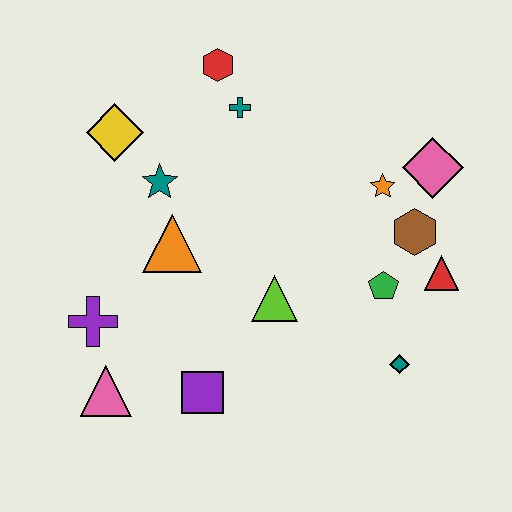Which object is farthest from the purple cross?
The pink diamond is farthest from the purple cross.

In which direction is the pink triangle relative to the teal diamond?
The pink triangle is to the left of the teal diamond.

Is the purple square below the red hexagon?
Yes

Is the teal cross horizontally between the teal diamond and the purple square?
Yes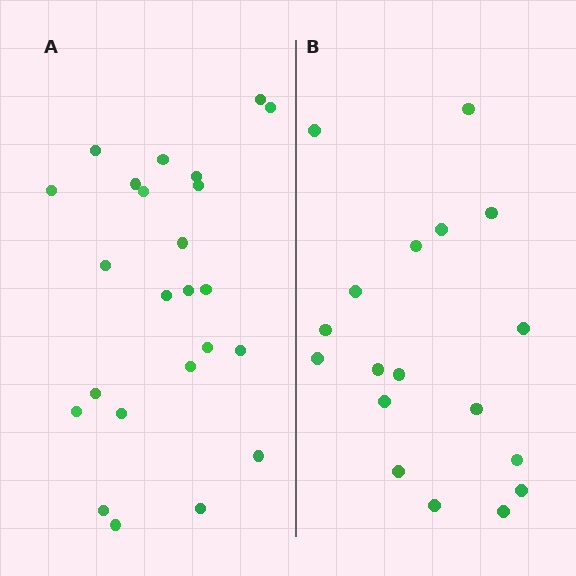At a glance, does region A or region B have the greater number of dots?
Region A (the left region) has more dots.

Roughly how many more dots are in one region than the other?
Region A has about 6 more dots than region B.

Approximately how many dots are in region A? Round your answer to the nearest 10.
About 20 dots. (The exact count is 24, which rounds to 20.)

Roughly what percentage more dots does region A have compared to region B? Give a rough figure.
About 35% more.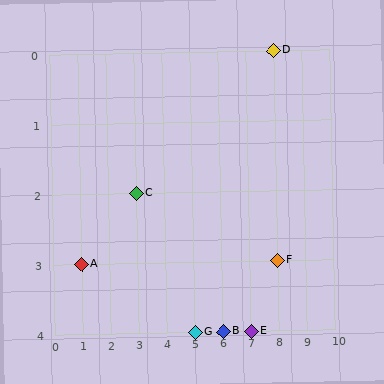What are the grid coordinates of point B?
Point B is at grid coordinates (6, 4).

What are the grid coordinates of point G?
Point G is at grid coordinates (5, 4).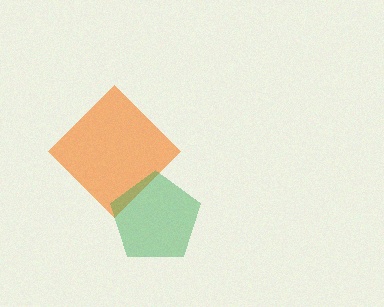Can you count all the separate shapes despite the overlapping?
Yes, there are 2 separate shapes.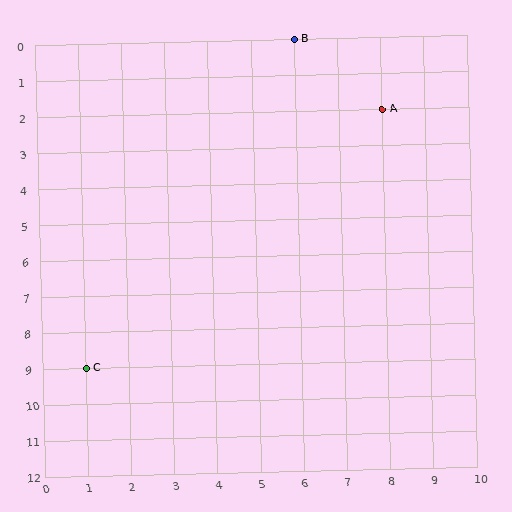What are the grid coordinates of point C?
Point C is at grid coordinates (1, 9).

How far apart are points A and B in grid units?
Points A and B are 2 columns and 2 rows apart (about 2.8 grid units diagonally).